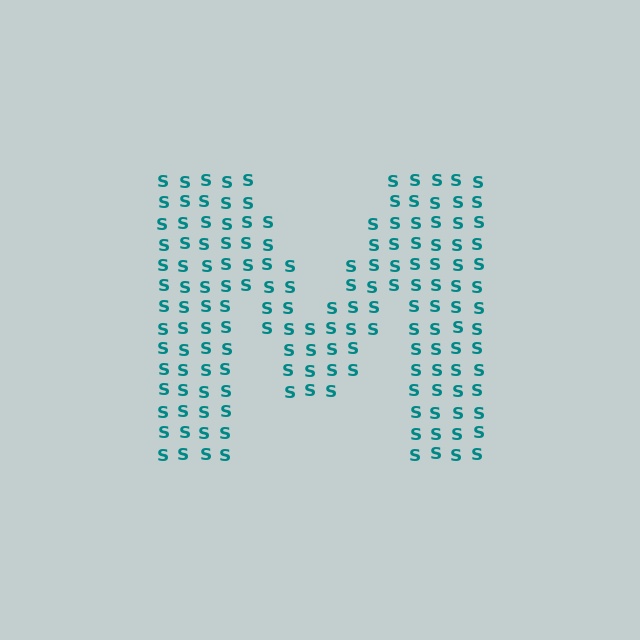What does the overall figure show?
The overall figure shows the letter M.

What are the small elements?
The small elements are letter S's.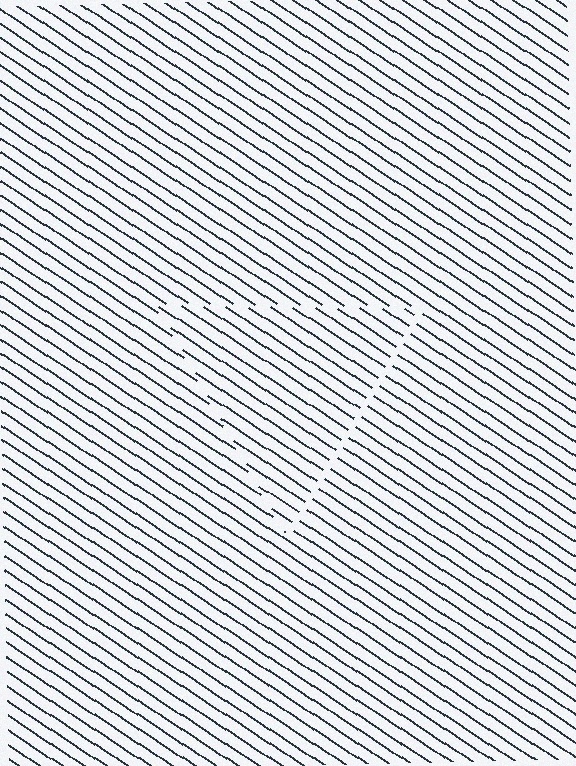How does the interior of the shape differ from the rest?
The interior of the shape contains the same grating, shifted by half a period — the contour is defined by the phase discontinuity where line-ends from the inner and outer gratings abut.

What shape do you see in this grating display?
An illusory triangle. The interior of the shape contains the same grating, shifted by half a period — the contour is defined by the phase discontinuity where line-ends from the inner and outer gratings abut.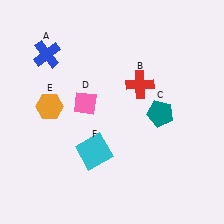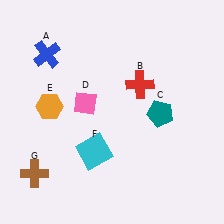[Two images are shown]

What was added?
A brown cross (G) was added in Image 2.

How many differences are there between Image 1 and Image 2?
There is 1 difference between the two images.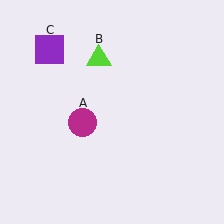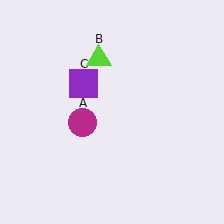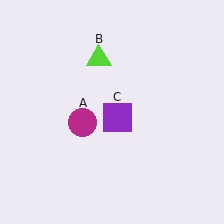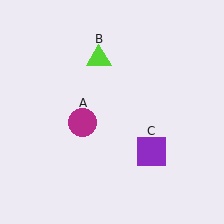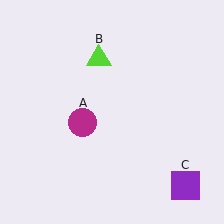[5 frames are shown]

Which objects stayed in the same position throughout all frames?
Magenta circle (object A) and lime triangle (object B) remained stationary.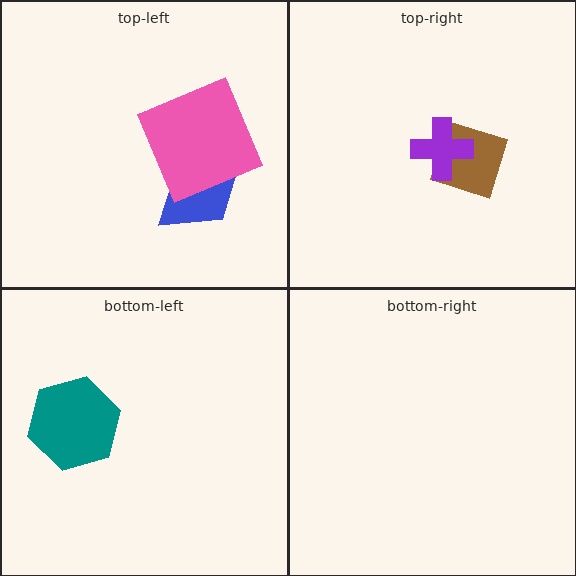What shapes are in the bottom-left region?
The teal hexagon.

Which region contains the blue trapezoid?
The top-left region.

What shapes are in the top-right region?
The brown diamond, the purple cross.